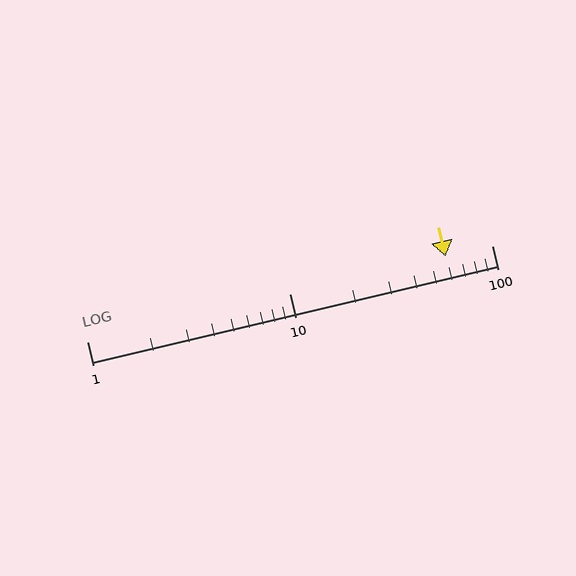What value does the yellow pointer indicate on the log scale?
The pointer indicates approximately 59.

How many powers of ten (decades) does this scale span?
The scale spans 2 decades, from 1 to 100.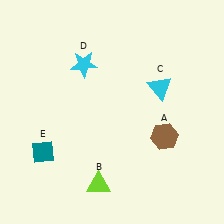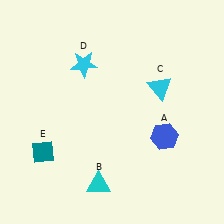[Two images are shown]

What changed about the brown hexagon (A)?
In Image 1, A is brown. In Image 2, it changed to blue.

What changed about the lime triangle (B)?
In Image 1, B is lime. In Image 2, it changed to cyan.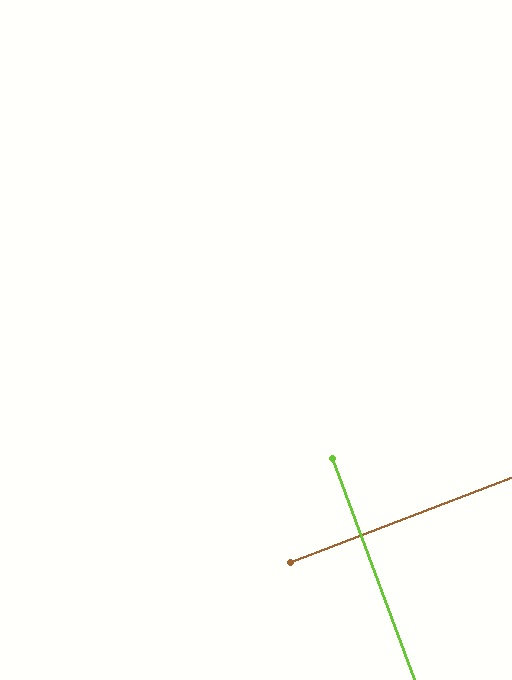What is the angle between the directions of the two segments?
Approximately 89 degrees.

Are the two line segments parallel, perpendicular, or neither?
Perpendicular — they meet at approximately 89°.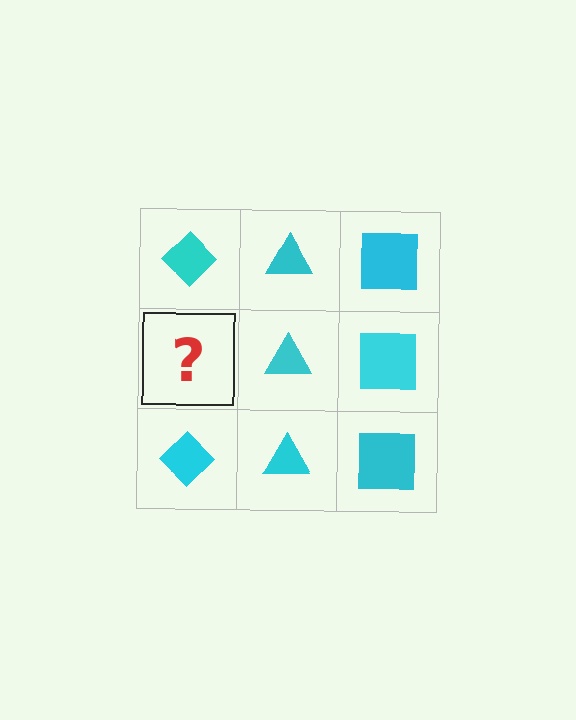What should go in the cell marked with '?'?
The missing cell should contain a cyan diamond.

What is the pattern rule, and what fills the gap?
The rule is that each column has a consistent shape. The gap should be filled with a cyan diamond.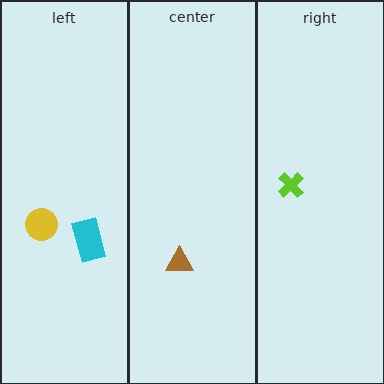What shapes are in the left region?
The cyan rectangle, the yellow circle.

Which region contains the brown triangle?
The center region.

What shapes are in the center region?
The brown triangle.